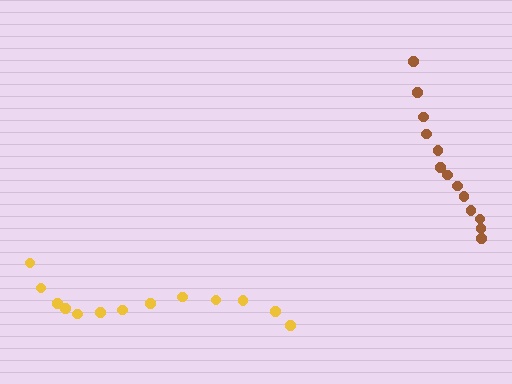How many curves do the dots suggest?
There are 2 distinct paths.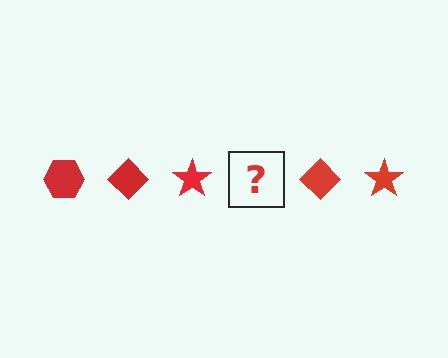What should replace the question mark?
The question mark should be replaced with a red hexagon.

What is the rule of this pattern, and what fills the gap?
The rule is that the pattern cycles through hexagon, diamond, star shapes in red. The gap should be filled with a red hexagon.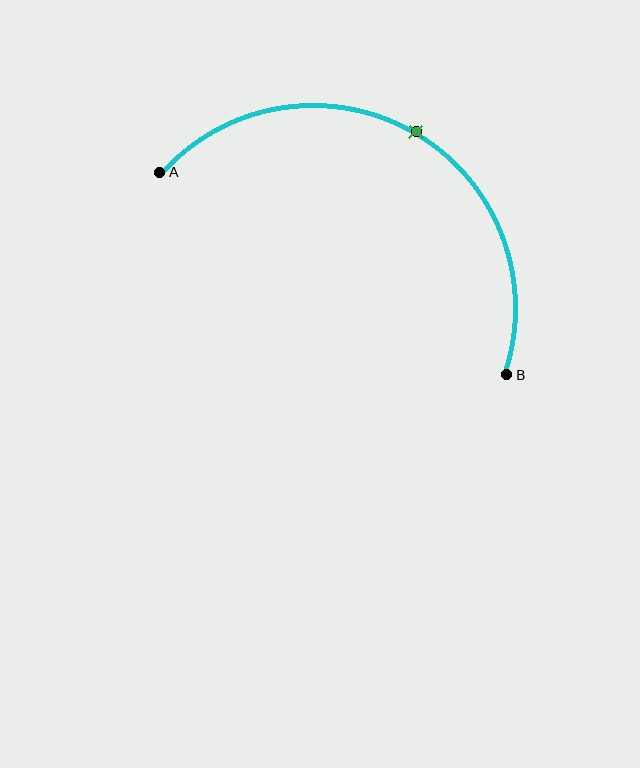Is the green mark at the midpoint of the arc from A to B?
Yes. The green mark lies on the arc at equal arc-length from both A and B — it is the arc midpoint.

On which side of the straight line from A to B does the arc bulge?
The arc bulges above the straight line connecting A and B.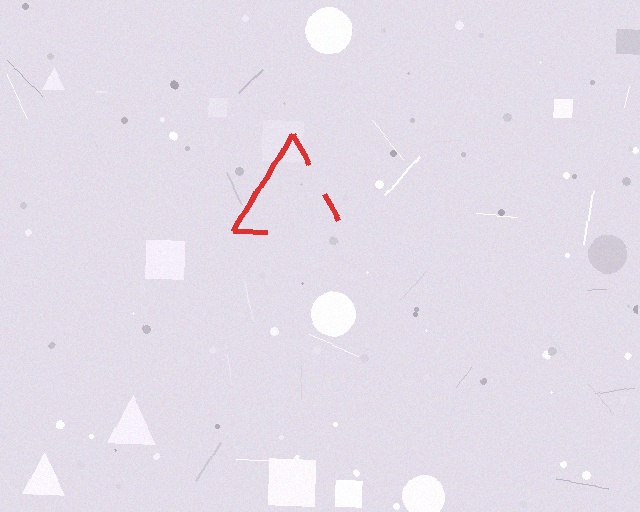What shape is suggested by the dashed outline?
The dashed outline suggests a triangle.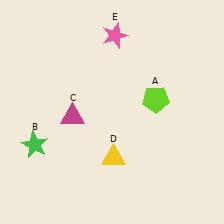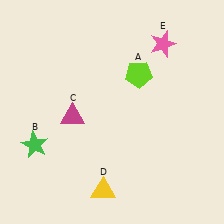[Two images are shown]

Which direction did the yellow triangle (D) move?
The yellow triangle (D) moved down.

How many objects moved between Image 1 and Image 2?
3 objects moved between the two images.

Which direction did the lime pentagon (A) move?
The lime pentagon (A) moved up.